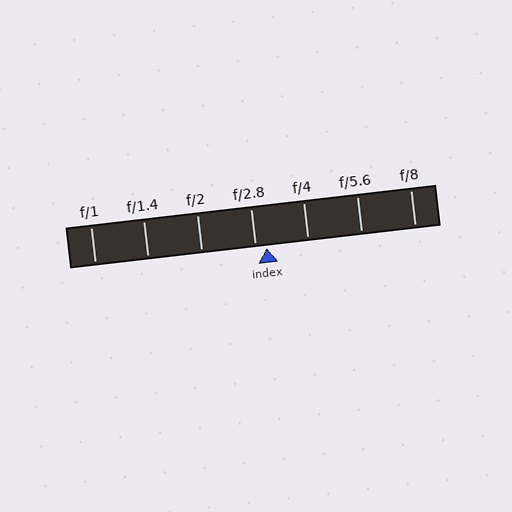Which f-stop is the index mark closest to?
The index mark is closest to f/2.8.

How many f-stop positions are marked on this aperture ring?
There are 7 f-stop positions marked.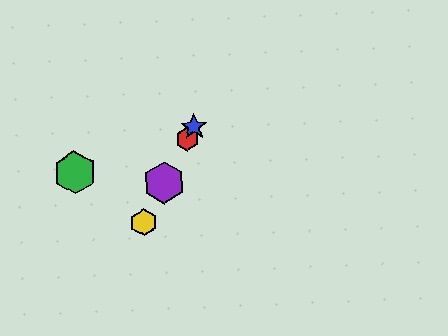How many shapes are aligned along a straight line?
4 shapes (the red hexagon, the blue star, the yellow hexagon, the purple hexagon) are aligned along a straight line.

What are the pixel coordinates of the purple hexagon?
The purple hexagon is at (164, 183).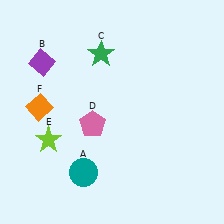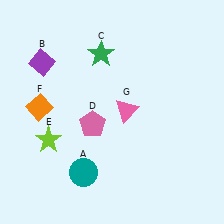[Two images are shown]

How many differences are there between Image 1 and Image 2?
There is 1 difference between the two images.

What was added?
A pink triangle (G) was added in Image 2.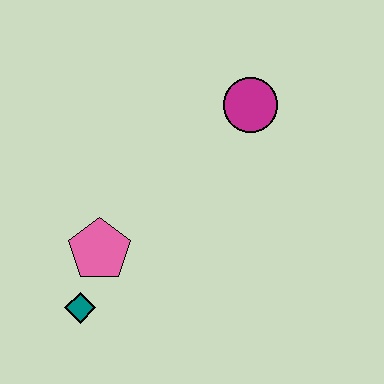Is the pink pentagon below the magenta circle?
Yes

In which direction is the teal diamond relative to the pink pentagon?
The teal diamond is below the pink pentagon.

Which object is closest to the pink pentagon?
The teal diamond is closest to the pink pentagon.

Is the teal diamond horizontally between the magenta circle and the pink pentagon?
No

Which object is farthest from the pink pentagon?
The magenta circle is farthest from the pink pentagon.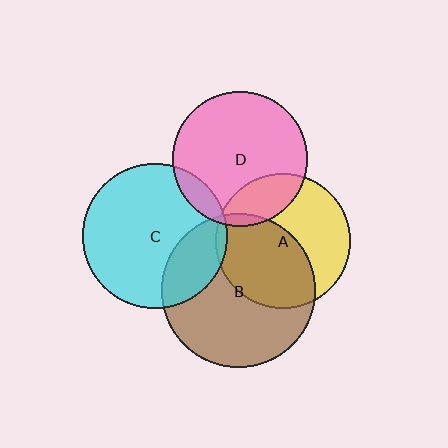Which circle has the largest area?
Circle B (brown).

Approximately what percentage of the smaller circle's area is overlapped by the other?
Approximately 50%.